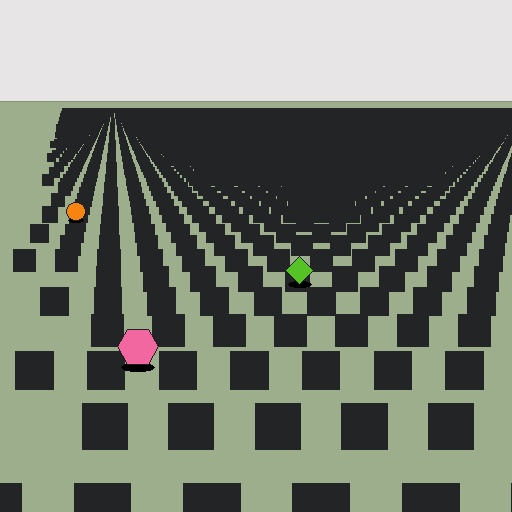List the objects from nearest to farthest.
From nearest to farthest: the pink hexagon, the lime diamond, the orange circle.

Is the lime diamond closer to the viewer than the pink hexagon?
No. The pink hexagon is closer — you can tell from the texture gradient: the ground texture is coarser near it.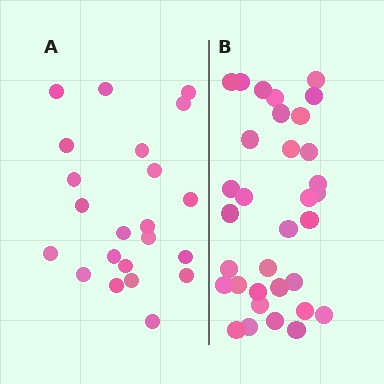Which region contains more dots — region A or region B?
Region B (the right region) has more dots.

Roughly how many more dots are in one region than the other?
Region B has roughly 12 or so more dots than region A.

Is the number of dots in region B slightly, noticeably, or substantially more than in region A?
Region B has substantially more. The ratio is roughly 1.5 to 1.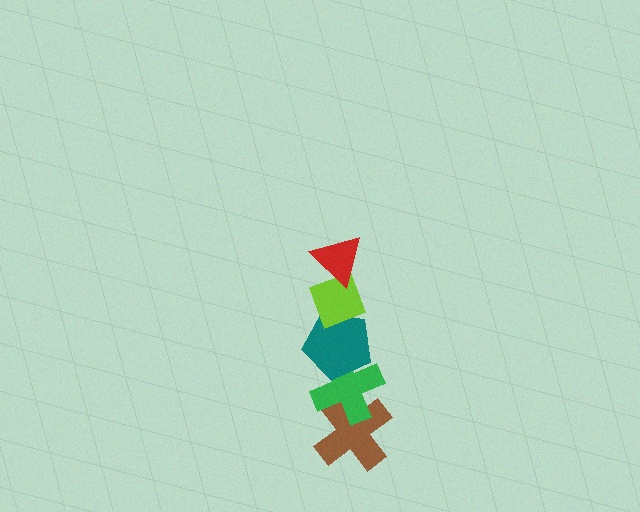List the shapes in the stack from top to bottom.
From top to bottom: the red triangle, the lime diamond, the teal pentagon, the green cross, the brown cross.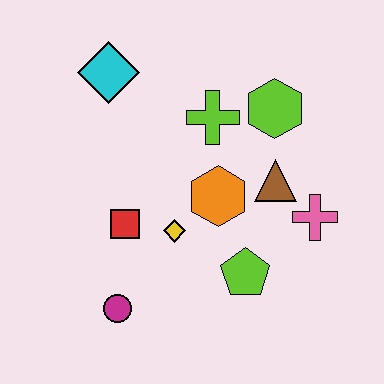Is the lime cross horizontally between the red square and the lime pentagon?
Yes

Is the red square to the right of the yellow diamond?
No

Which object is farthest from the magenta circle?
The lime hexagon is farthest from the magenta circle.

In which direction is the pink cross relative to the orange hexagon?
The pink cross is to the right of the orange hexagon.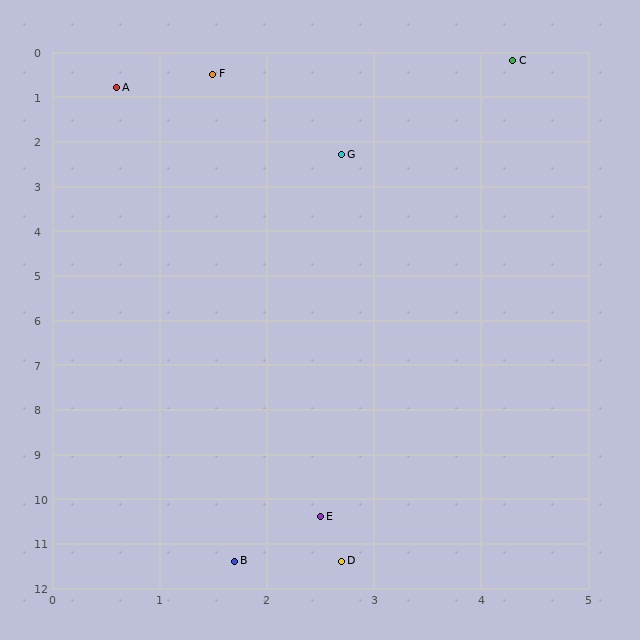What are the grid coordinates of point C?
Point C is at approximately (4.3, 0.2).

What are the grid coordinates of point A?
Point A is at approximately (0.6, 0.8).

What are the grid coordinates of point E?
Point E is at approximately (2.5, 10.4).